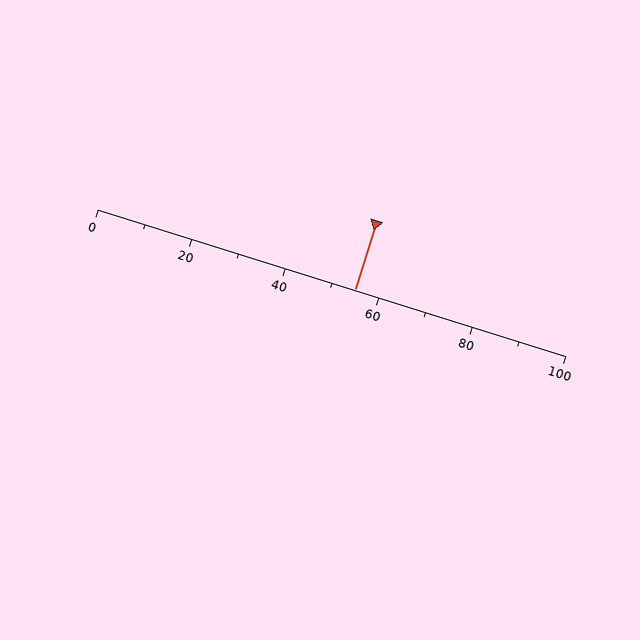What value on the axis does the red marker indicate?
The marker indicates approximately 55.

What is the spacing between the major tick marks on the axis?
The major ticks are spaced 20 apart.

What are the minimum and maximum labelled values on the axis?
The axis runs from 0 to 100.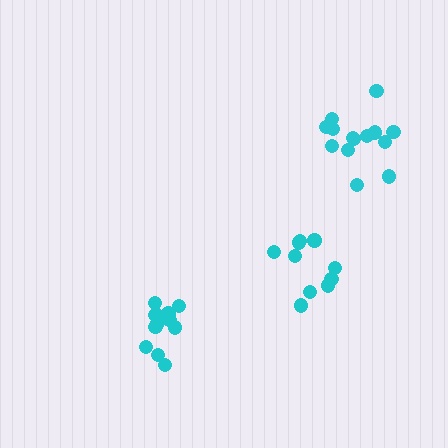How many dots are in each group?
Group 1: 12 dots, Group 2: 14 dots, Group 3: 10 dots (36 total).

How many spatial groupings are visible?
There are 3 spatial groupings.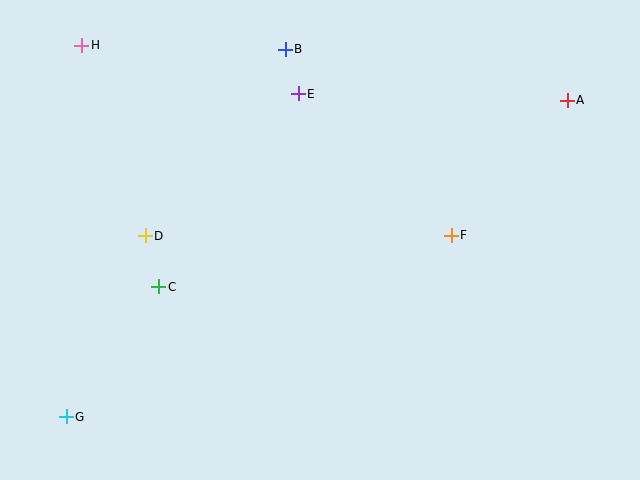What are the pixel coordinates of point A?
Point A is at (567, 100).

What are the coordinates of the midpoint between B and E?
The midpoint between B and E is at (292, 72).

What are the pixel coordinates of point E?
Point E is at (298, 94).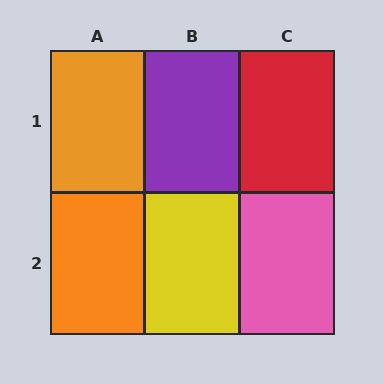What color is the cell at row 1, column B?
Purple.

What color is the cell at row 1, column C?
Red.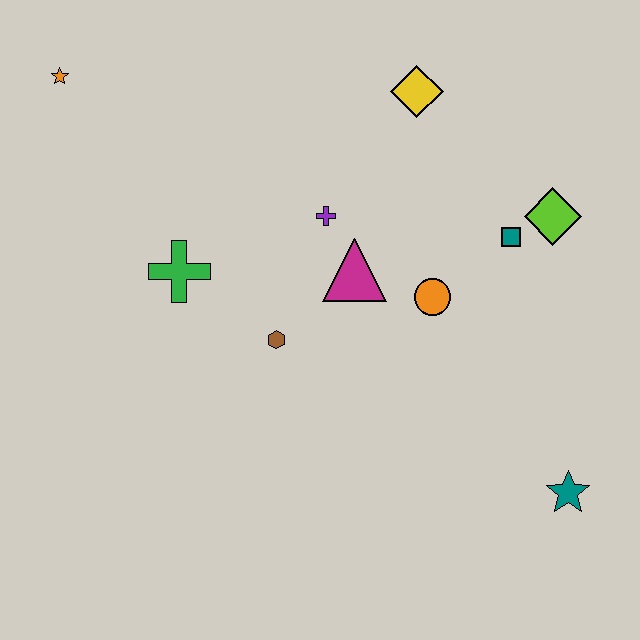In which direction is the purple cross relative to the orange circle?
The purple cross is to the left of the orange circle.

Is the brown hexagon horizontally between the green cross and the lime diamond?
Yes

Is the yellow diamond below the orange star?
Yes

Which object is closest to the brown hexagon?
The magenta triangle is closest to the brown hexagon.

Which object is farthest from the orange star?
The teal star is farthest from the orange star.